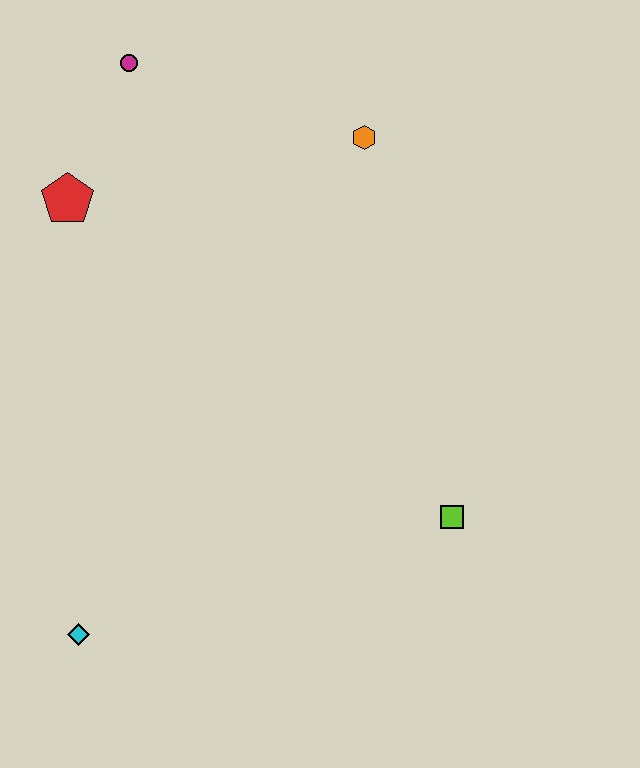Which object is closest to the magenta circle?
The red pentagon is closest to the magenta circle.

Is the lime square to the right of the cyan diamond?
Yes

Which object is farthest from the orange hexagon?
The cyan diamond is farthest from the orange hexagon.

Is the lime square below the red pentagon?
Yes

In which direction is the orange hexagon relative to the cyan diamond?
The orange hexagon is above the cyan diamond.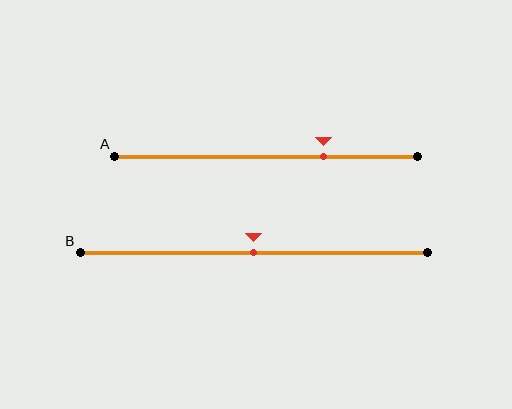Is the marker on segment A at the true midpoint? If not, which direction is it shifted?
No, the marker on segment A is shifted to the right by about 19% of the segment length.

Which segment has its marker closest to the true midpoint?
Segment B has its marker closest to the true midpoint.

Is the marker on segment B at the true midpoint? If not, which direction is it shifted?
Yes, the marker on segment B is at the true midpoint.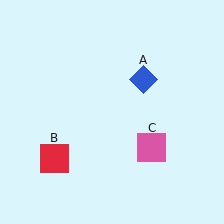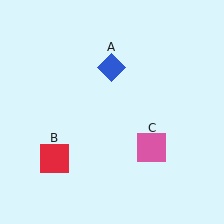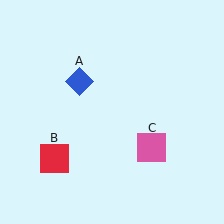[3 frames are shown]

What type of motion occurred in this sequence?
The blue diamond (object A) rotated counterclockwise around the center of the scene.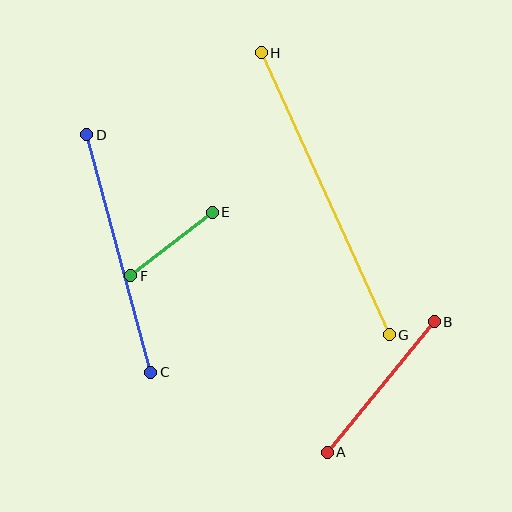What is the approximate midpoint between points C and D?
The midpoint is at approximately (119, 254) pixels.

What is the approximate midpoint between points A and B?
The midpoint is at approximately (381, 387) pixels.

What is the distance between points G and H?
The distance is approximately 310 pixels.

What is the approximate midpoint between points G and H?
The midpoint is at approximately (325, 194) pixels.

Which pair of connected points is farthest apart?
Points G and H are farthest apart.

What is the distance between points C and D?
The distance is approximately 246 pixels.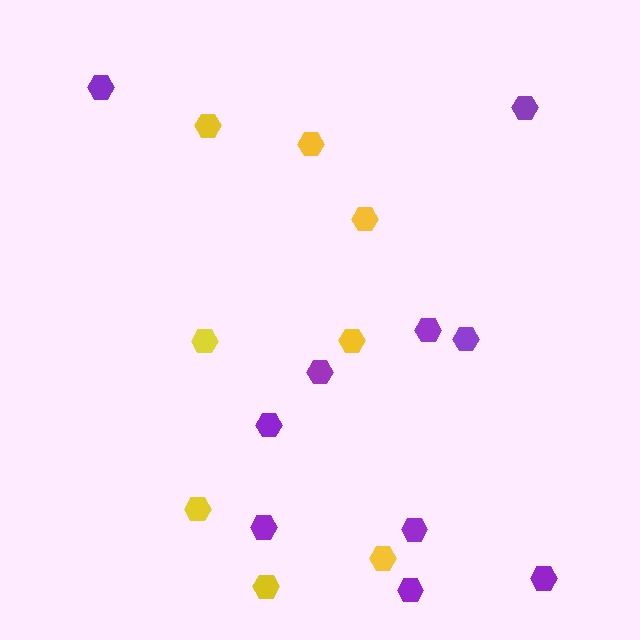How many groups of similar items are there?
There are 2 groups: one group of yellow hexagons (8) and one group of purple hexagons (10).